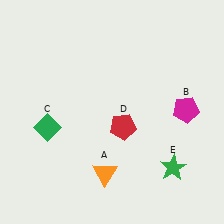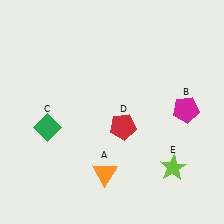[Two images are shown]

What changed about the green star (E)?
In Image 1, E is green. In Image 2, it changed to lime.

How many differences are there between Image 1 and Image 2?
There is 1 difference between the two images.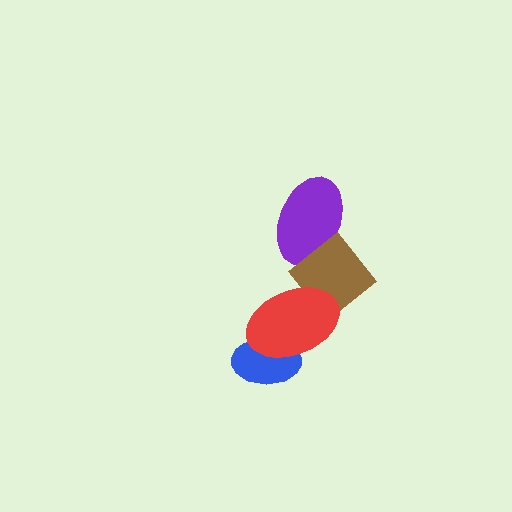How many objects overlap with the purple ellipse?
1 object overlaps with the purple ellipse.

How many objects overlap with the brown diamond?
2 objects overlap with the brown diamond.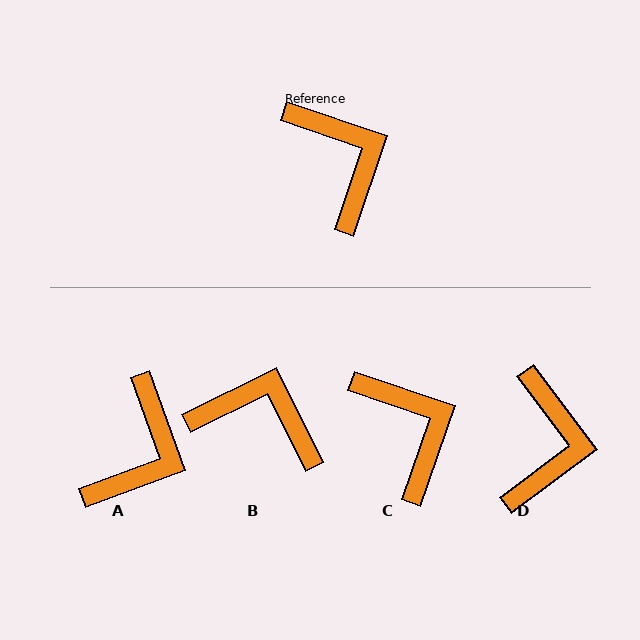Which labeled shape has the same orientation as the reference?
C.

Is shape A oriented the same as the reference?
No, it is off by about 51 degrees.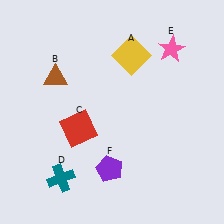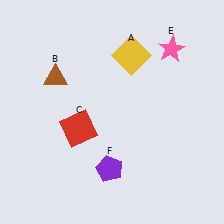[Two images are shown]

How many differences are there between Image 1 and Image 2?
There is 1 difference between the two images.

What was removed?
The teal cross (D) was removed in Image 2.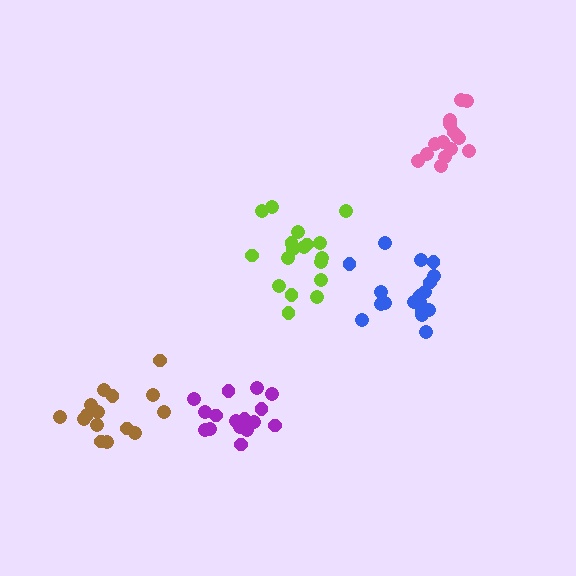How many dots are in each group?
Group 1: 15 dots, Group 2: 18 dots, Group 3: 18 dots, Group 4: 17 dots, Group 5: 15 dots (83 total).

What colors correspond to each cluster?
The clusters are colored: pink, lime, blue, purple, brown.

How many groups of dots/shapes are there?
There are 5 groups.